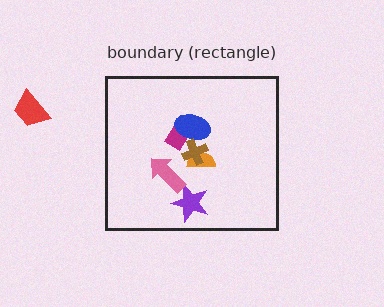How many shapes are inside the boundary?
6 inside, 1 outside.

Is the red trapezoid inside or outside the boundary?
Outside.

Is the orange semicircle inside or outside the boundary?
Inside.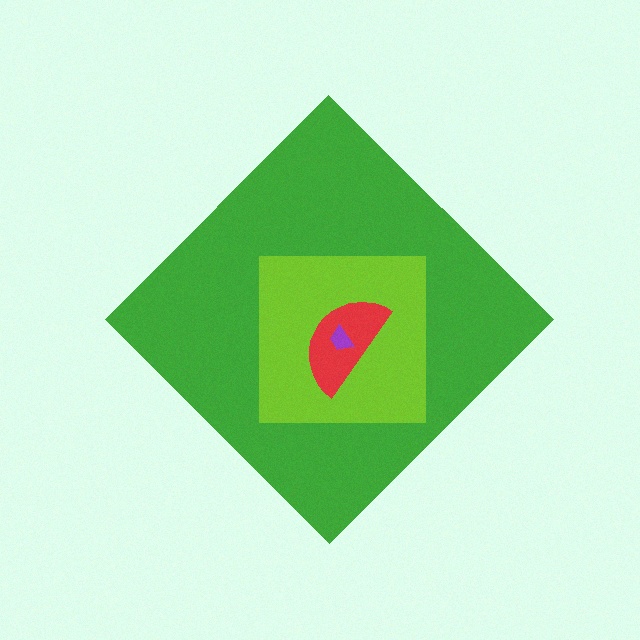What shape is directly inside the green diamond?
The lime square.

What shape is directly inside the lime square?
The red semicircle.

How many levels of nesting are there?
4.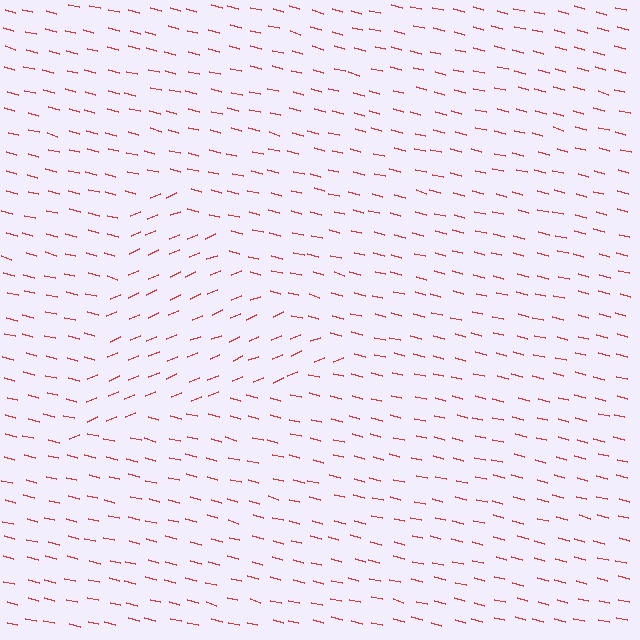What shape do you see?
I see a triangle.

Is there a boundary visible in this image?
Yes, there is a texture boundary formed by a change in line orientation.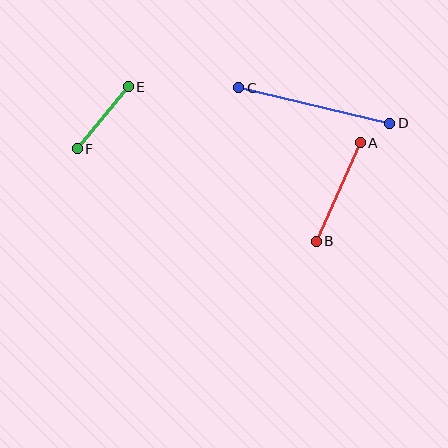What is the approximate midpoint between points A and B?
The midpoint is at approximately (338, 192) pixels.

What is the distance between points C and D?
The distance is approximately 155 pixels.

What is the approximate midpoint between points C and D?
The midpoint is at approximately (314, 106) pixels.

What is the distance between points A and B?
The distance is approximately 108 pixels.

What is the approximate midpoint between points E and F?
The midpoint is at approximately (103, 118) pixels.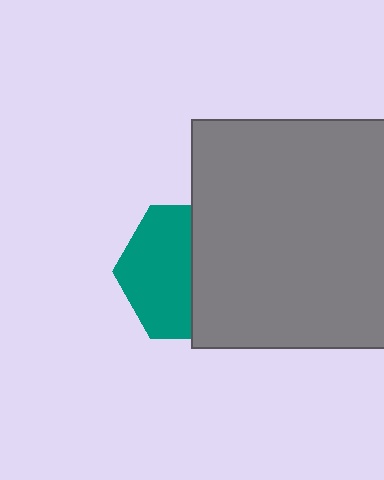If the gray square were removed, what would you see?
You would see the complete teal hexagon.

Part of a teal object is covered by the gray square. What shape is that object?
It is a hexagon.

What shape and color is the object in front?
The object in front is a gray square.